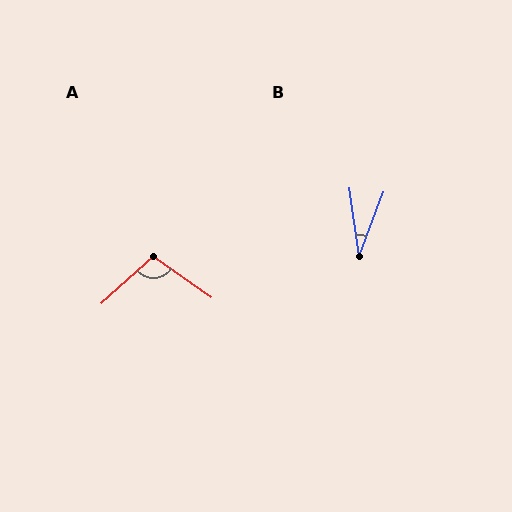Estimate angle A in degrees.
Approximately 103 degrees.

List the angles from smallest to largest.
B (29°), A (103°).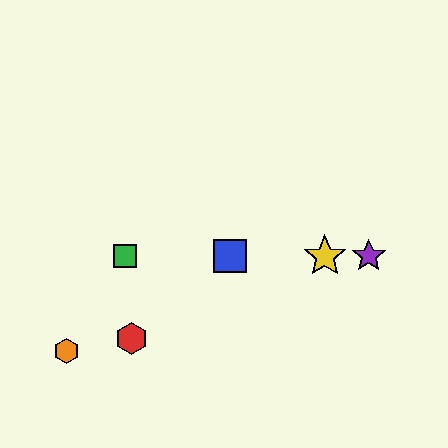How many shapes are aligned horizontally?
4 shapes (the blue square, the green square, the yellow star, the purple star) are aligned horizontally.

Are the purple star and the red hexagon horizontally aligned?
No, the purple star is at y≈256 and the red hexagon is at y≈338.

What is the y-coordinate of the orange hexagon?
The orange hexagon is at y≈351.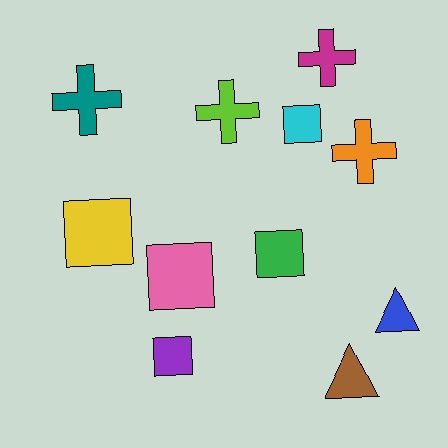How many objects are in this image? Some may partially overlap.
There are 11 objects.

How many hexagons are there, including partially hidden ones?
There are no hexagons.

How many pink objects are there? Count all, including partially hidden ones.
There is 1 pink object.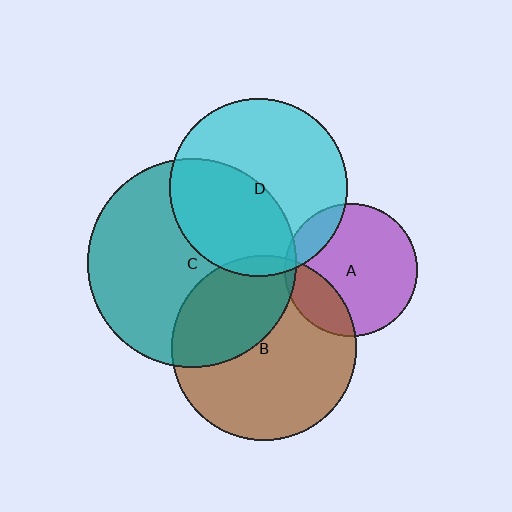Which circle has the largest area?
Circle C (teal).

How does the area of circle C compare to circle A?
Approximately 2.5 times.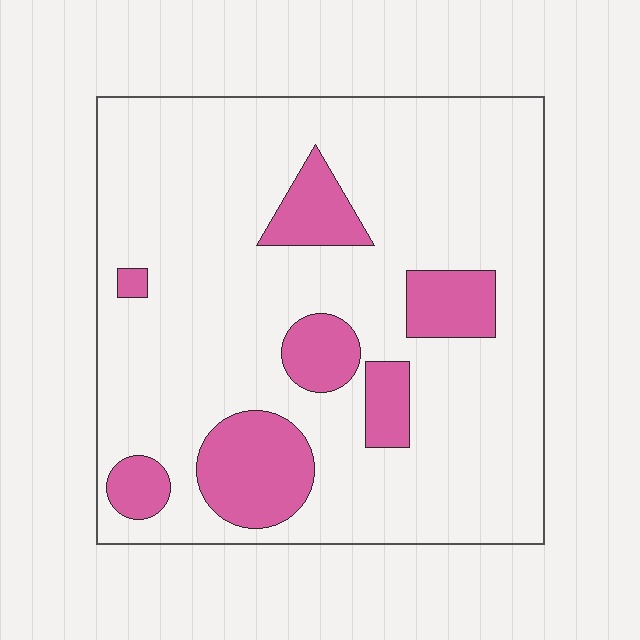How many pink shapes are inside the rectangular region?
7.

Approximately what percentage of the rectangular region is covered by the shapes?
Approximately 20%.